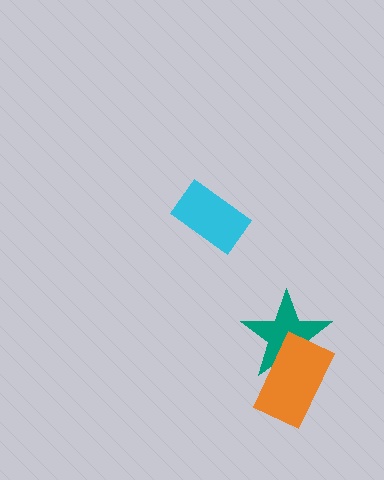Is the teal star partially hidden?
Yes, it is partially covered by another shape.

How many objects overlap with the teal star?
1 object overlaps with the teal star.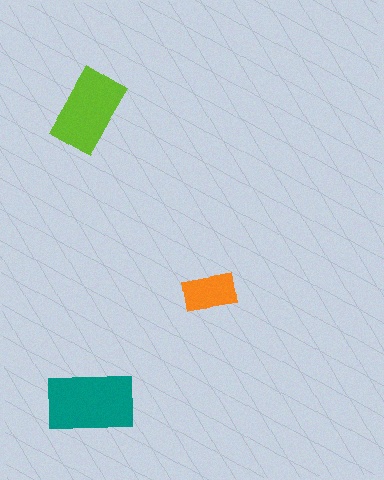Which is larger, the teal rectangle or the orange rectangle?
The teal one.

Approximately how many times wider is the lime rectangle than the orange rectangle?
About 1.5 times wider.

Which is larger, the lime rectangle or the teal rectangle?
The teal one.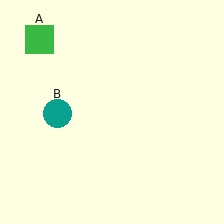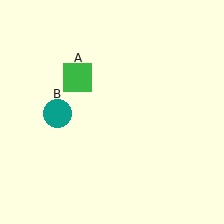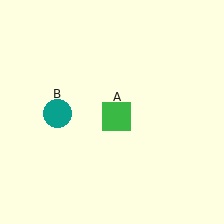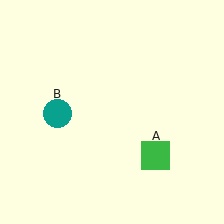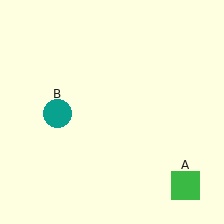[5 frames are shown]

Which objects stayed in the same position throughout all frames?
Teal circle (object B) remained stationary.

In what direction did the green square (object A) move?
The green square (object A) moved down and to the right.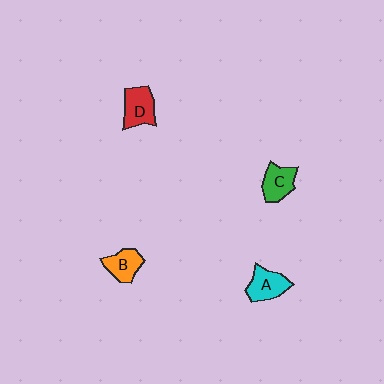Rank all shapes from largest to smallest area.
From largest to smallest: D (red), A (cyan), C (green), B (orange).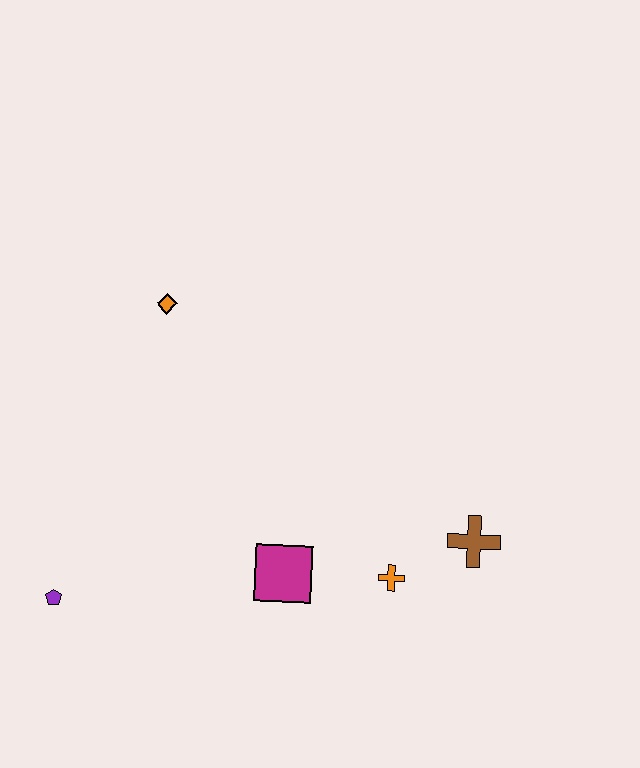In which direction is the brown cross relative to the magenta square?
The brown cross is to the right of the magenta square.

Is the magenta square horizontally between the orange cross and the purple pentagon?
Yes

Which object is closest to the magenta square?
The orange cross is closest to the magenta square.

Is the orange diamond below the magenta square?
No